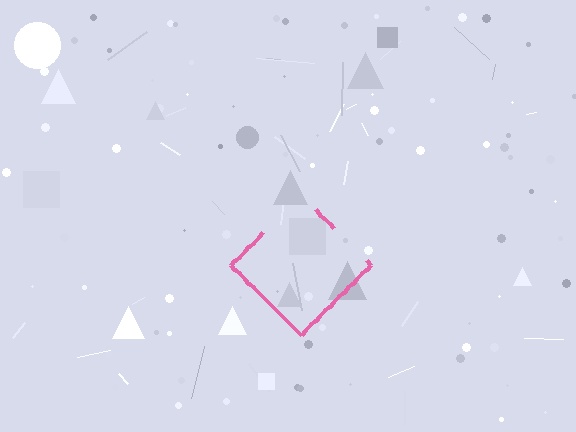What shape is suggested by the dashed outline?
The dashed outline suggests a diamond.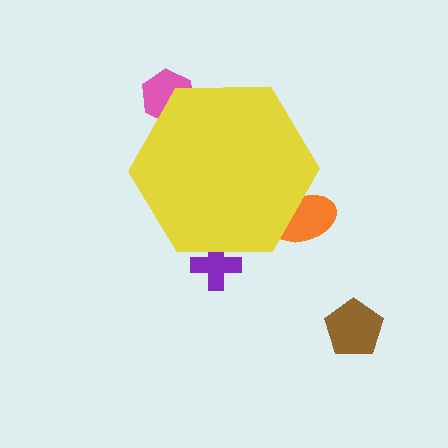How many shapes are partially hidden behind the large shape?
3 shapes are partially hidden.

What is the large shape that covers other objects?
A yellow hexagon.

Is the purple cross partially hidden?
Yes, the purple cross is partially hidden behind the yellow hexagon.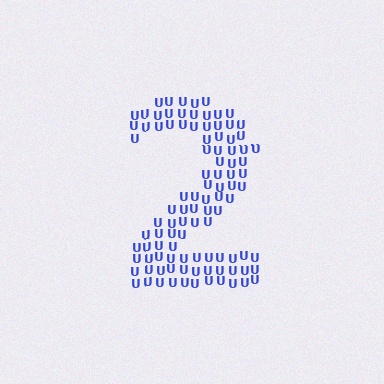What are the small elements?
The small elements are letter U's.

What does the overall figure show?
The overall figure shows the digit 2.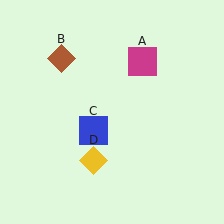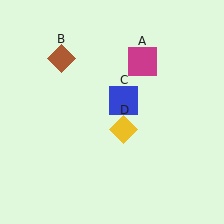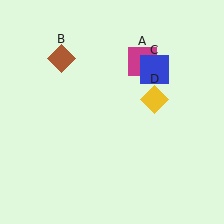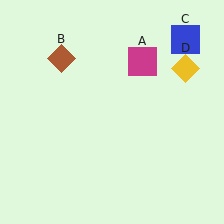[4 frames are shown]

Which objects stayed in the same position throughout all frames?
Magenta square (object A) and brown diamond (object B) remained stationary.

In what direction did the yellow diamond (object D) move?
The yellow diamond (object D) moved up and to the right.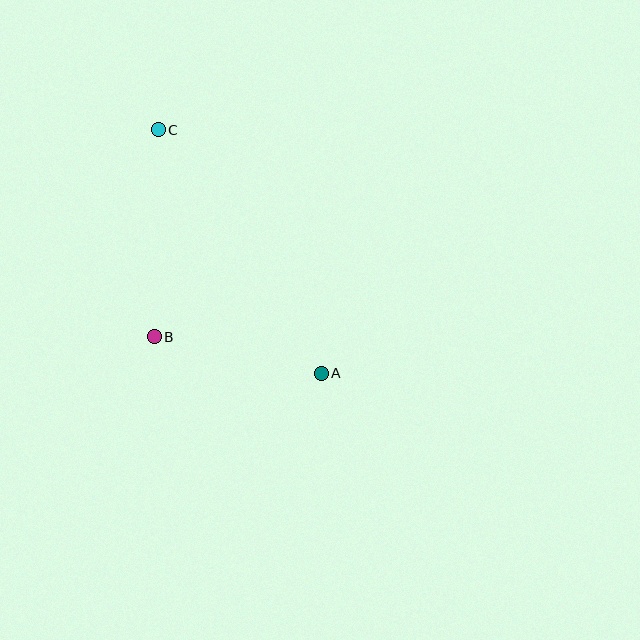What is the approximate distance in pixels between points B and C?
The distance between B and C is approximately 207 pixels.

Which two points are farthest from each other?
Points A and C are farthest from each other.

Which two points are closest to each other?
Points A and B are closest to each other.